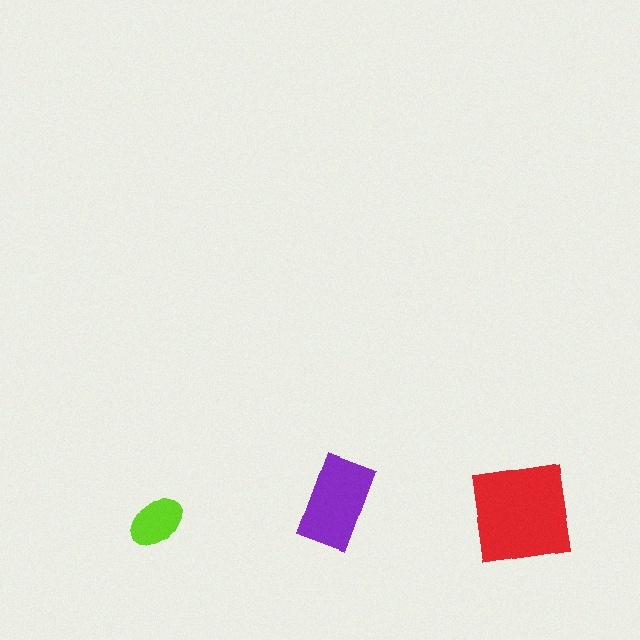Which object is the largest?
The red square.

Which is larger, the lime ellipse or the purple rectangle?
The purple rectangle.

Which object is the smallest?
The lime ellipse.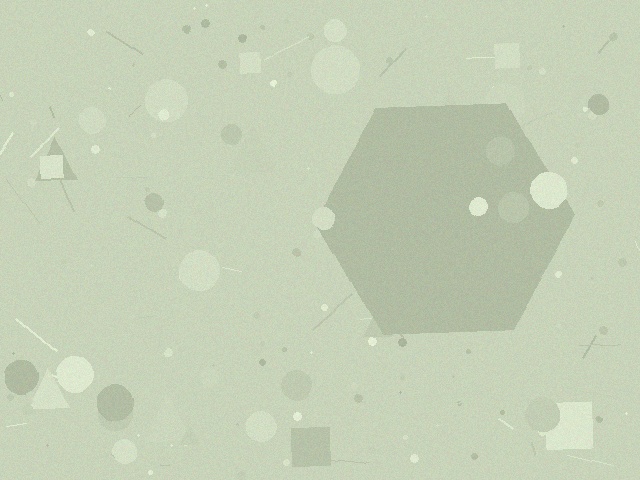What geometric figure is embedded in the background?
A hexagon is embedded in the background.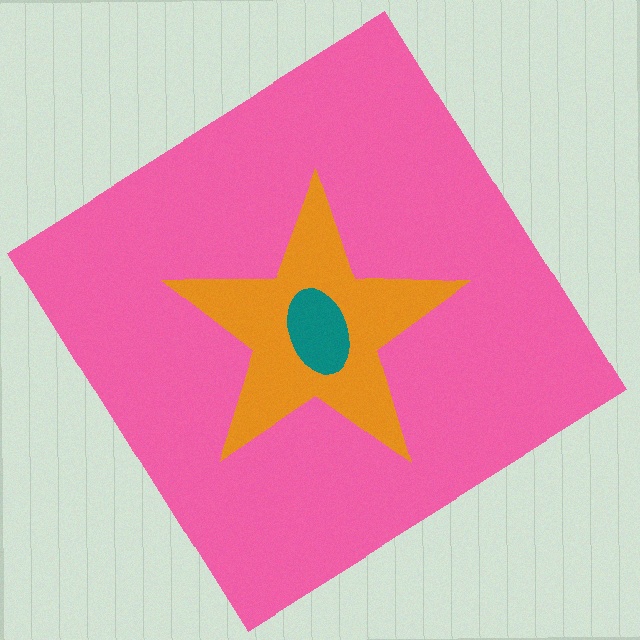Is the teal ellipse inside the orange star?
Yes.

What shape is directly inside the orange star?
The teal ellipse.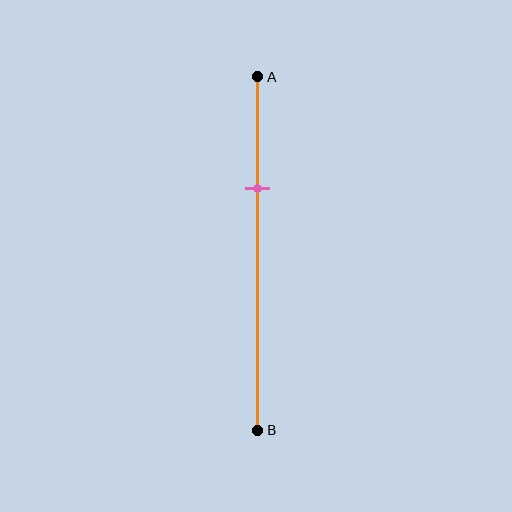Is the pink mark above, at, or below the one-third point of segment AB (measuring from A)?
The pink mark is approximately at the one-third point of segment AB.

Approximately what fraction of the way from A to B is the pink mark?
The pink mark is approximately 30% of the way from A to B.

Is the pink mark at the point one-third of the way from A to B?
Yes, the mark is approximately at the one-third point.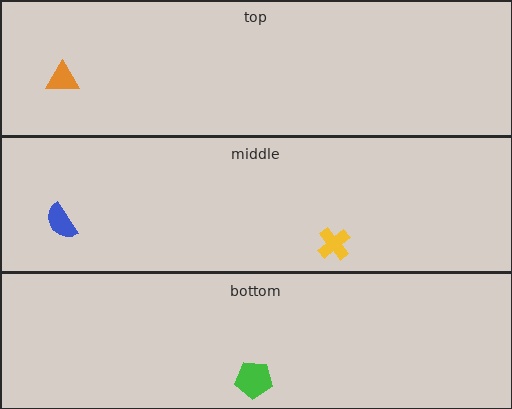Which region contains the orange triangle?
The top region.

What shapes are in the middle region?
The blue semicircle, the yellow cross.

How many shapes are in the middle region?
2.